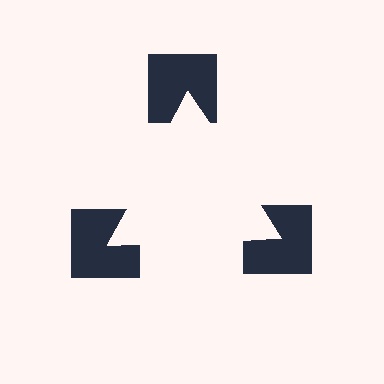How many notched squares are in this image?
There are 3 — one at each vertex of the illusory triangle.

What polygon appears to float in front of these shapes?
An illusory triangle — its edges are inferred from the aligned wedge cuts in the notched squares, not physically drawn.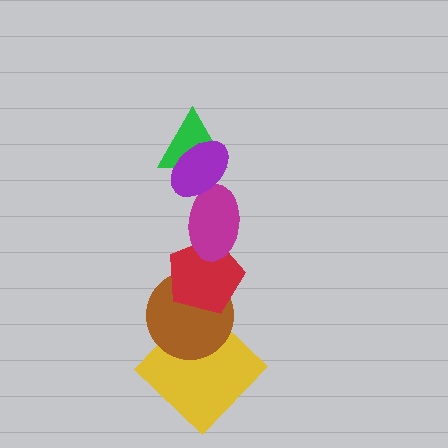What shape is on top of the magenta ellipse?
The green triangle is on top of the magenta ellipse.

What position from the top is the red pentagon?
The red pentagon is 4th from the top.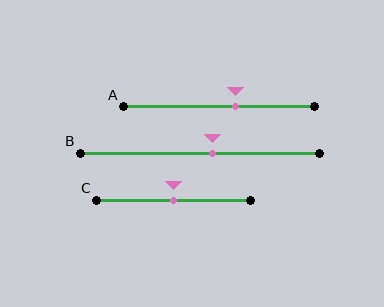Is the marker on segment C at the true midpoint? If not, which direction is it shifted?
Yes, the marker on segment C is at the true midpoint.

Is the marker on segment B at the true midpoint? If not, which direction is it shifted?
No, the marker on segment B is shifted to the right by about 6% of the segment length.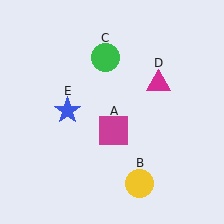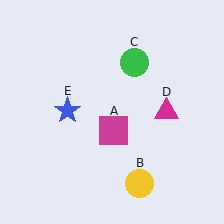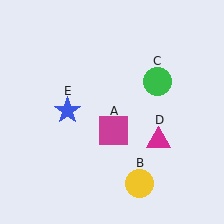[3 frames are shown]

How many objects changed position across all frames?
2 objects changed position: green circle (object C), magenta triangle (object D).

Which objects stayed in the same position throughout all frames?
Magenta square (object A) and yellow circle (object B) and blue star (object E) remained stationary.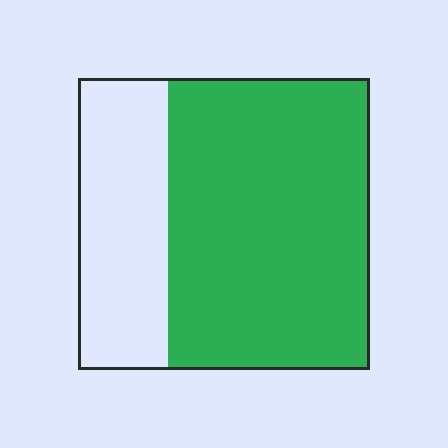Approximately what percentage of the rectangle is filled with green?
Approximately 70%.